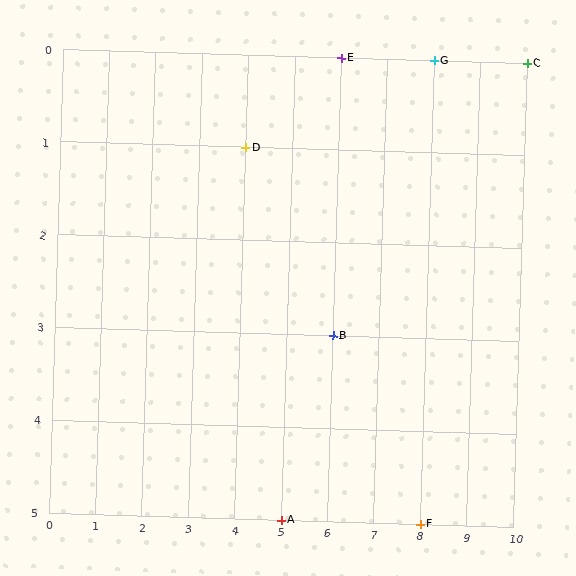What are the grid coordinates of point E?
Point E is at grid coordinates (6, 0).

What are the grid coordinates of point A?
Point A is at grid coordinates (5, 5).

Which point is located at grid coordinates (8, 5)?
Point F is at (8, 5).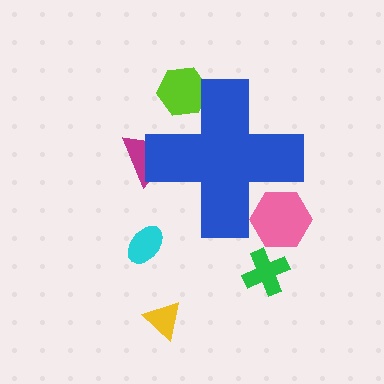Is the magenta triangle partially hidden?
Yes, the magenta triangle is partially hidden behind the blue cross.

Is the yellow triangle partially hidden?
No, the yellow triangle is fully visible.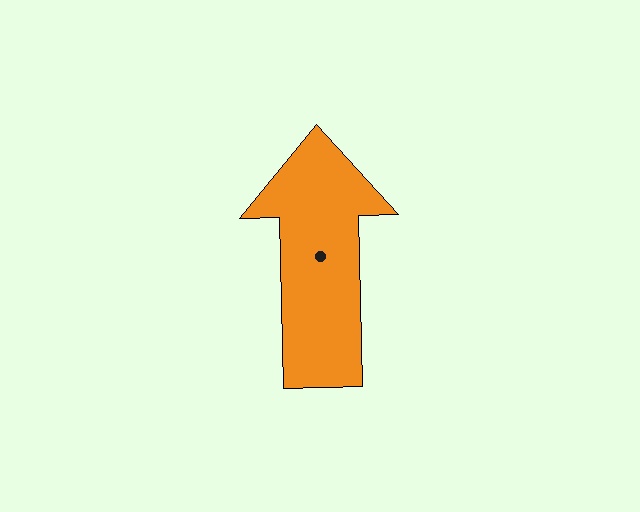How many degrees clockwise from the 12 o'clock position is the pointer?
Approximately 359 degrees.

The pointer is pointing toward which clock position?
Roughly 12 o'clock.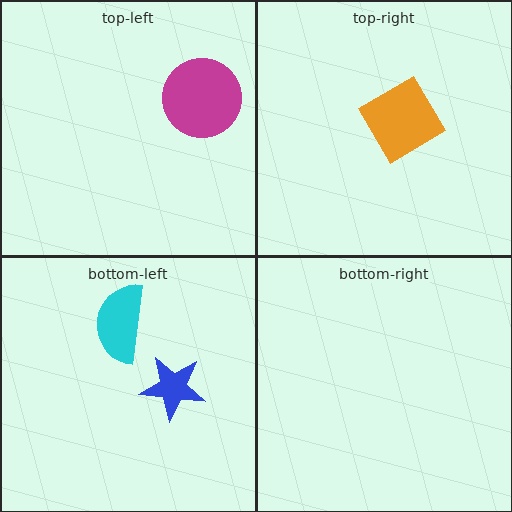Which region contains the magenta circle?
The top-left region.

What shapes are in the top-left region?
The magenta circle.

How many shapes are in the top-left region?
1.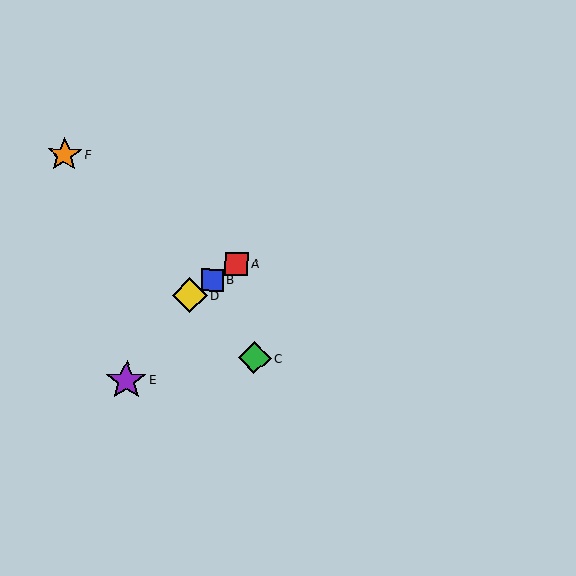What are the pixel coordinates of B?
Object B is at (213, 280).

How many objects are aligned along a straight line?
3 objects (A, B, D) are aligned along a straight line.